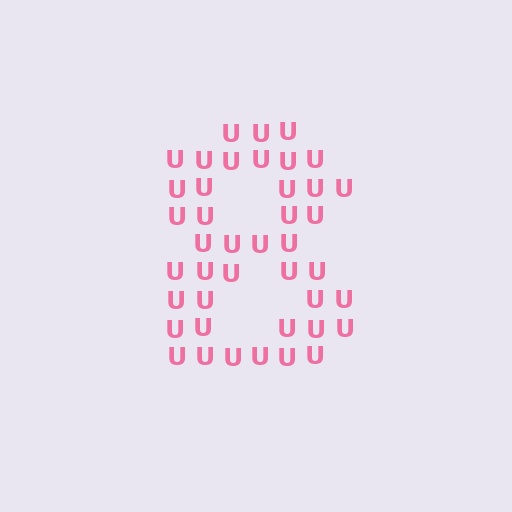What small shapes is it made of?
It is made of small letter U's.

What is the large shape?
The large shape is the digit 8.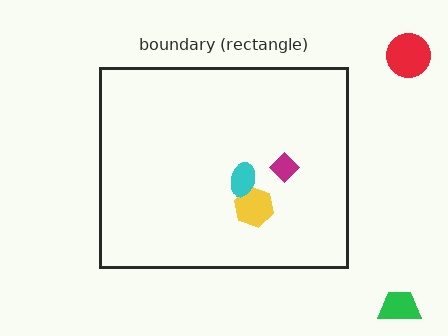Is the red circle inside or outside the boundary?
Outside.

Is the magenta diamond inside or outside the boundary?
Inside.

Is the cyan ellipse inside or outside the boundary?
Inside.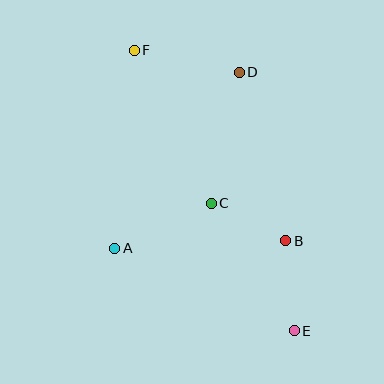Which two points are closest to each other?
Points B and C are closest to each other.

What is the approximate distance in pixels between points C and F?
The distance between C and F is approximately 171 pixels.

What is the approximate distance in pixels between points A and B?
The distance between A and B is approximately 171 pixels.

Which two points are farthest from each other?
Points E and F are farthest from each other.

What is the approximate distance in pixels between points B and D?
The distance between B and D is approximately 175 pixels.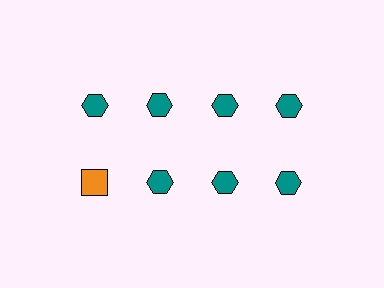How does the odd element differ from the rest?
It differs in both color (orange instead of teal) and shape (square instead of hexagon).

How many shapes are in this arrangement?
There are 8 shapes arranged in a grid pattern.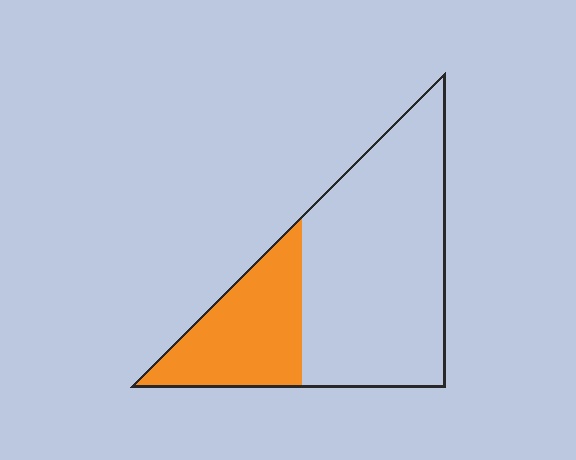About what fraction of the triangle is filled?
About one third (1/3).